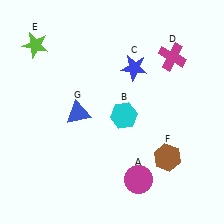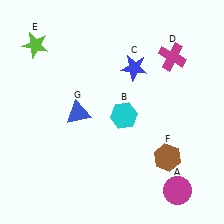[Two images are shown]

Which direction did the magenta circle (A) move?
The magenta circle (A) moved right.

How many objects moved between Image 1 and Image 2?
1 object moved between the two images.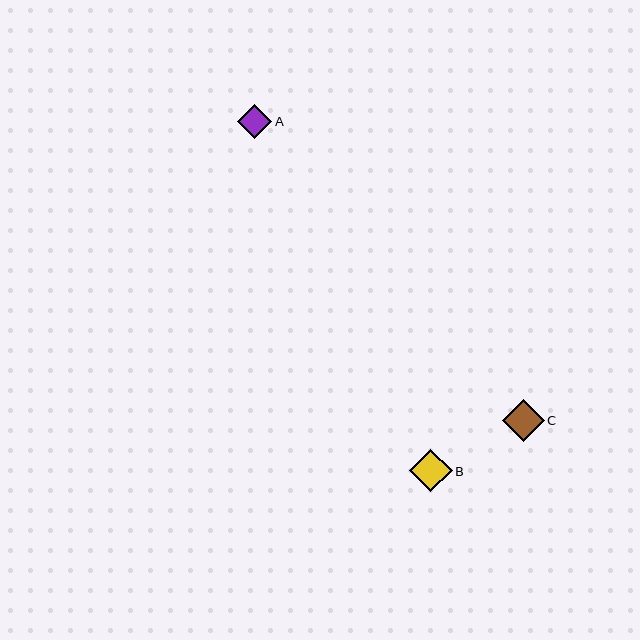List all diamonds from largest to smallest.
From largest to smallest: B, C, A.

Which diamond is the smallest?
Diamond A is the smallest with a size of approximately 35 pixels.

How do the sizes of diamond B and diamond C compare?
Diamond B and diamond C are approximately the same size.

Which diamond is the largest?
Diamond B is the largest with a size of approximately 42 pixels.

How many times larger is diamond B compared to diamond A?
Diamond B is approximately 1.2 times the size of diamond A.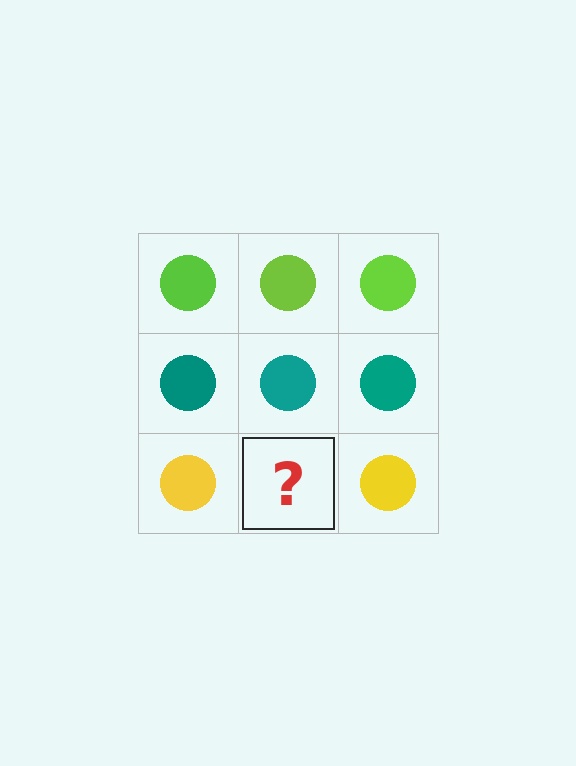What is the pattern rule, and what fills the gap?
The rule is that each row has a consistent color. The gap should be filled with a yellow circle.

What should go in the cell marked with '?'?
The missing cell should contain a yellow circle.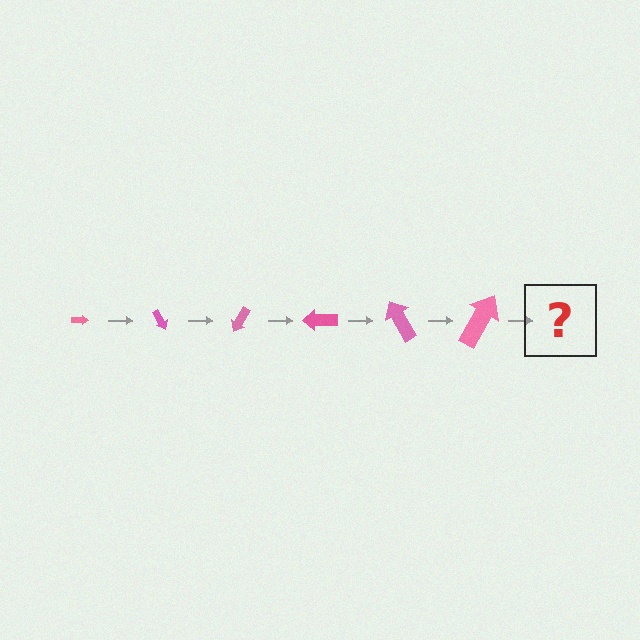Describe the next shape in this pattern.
It should be an arrow, larger than the previous one and rotated 360 degrees from the start.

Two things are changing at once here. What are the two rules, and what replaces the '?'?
The two rules are that the arrow grows larger each step and it rotates 60 degrees each step. The '?' should be an arrow, larger than the previous one and rotated 360 degrees from the start.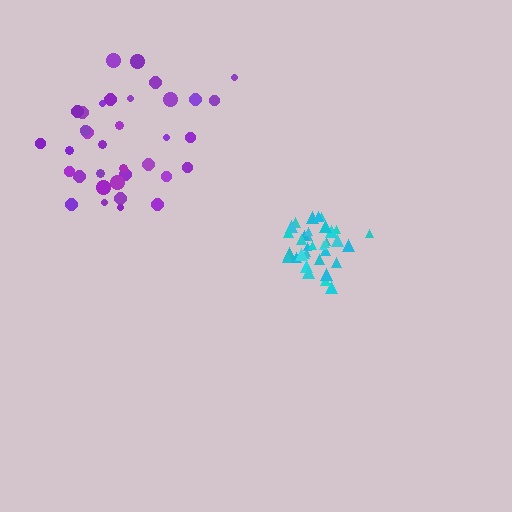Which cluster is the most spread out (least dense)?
Purple.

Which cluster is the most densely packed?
Cyan.